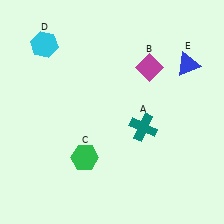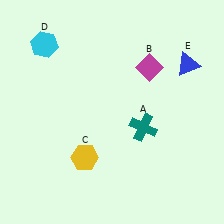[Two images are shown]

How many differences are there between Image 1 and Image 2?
There is 1 difference between the two images.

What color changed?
The hexagon (C) changed from green in Image 1 to yellow in Image 2.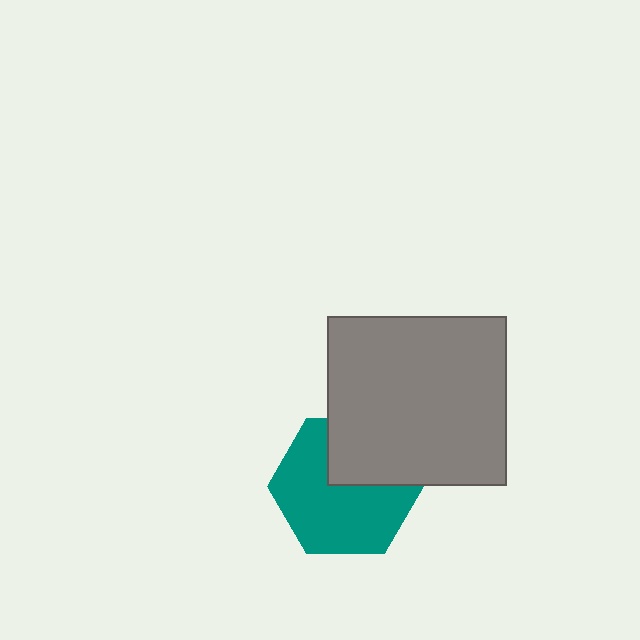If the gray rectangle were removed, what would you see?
You would see the complete teal hexagon.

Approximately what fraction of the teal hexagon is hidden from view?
Roughly 32% of the teal hexagon is hidden behind the gray rectangle.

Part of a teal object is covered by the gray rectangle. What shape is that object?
It is a hexagon.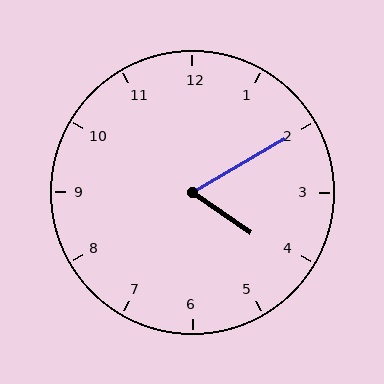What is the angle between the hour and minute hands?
Approximately 65 degrees.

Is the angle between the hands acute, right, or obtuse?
It is acute.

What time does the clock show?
4:10.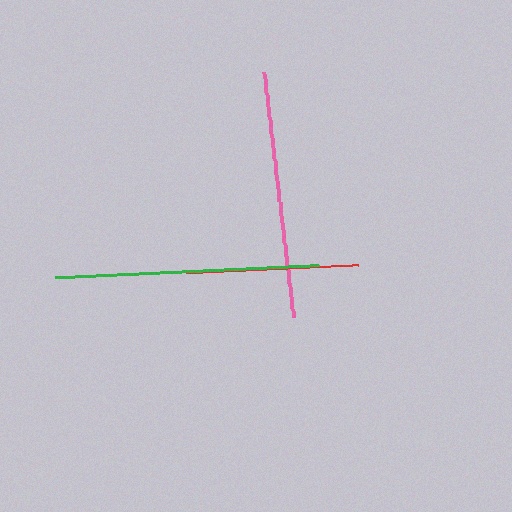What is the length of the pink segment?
The pink segment is approximately 247 pixels long.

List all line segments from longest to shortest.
From longest to shortest: green, pink, red.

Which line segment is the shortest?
The red line is the shortest at approximately 172 pixels.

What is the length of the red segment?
The red segment is approximately 172 pixels long.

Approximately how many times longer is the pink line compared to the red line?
The pink line is approximately 1.4 times the length of the red line.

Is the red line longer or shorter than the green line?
The green line is longer than the red line.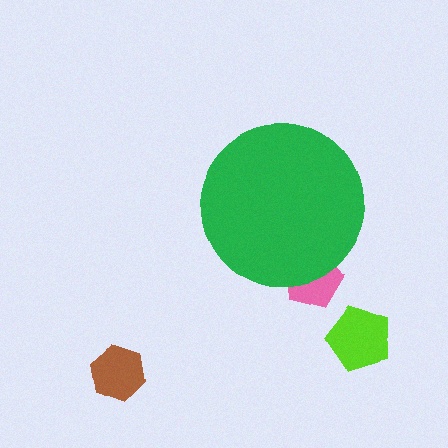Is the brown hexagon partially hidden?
No, the brown hexagon is fully visible.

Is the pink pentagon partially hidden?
Yes, the pink pentagon is partially hidden behind the green circle.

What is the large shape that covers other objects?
A green circle.